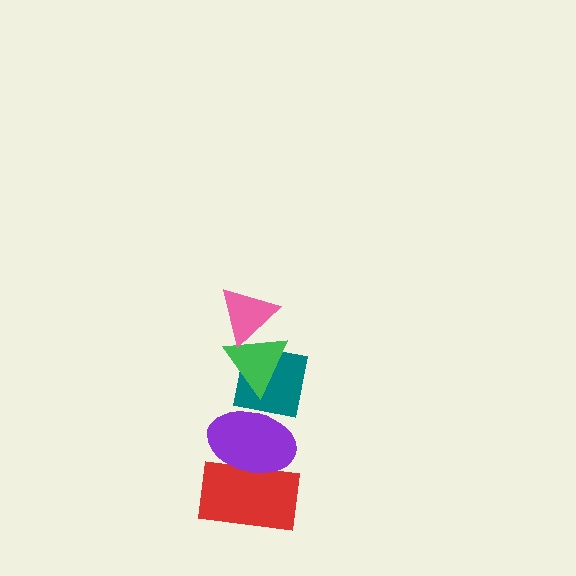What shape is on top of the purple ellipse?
The teal square is on top of the purple ellipse.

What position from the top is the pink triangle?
The pink triangle is 1st from the top.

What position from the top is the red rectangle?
The red rectangle is 5th from the top.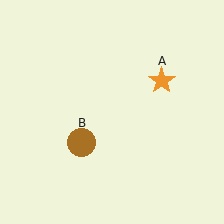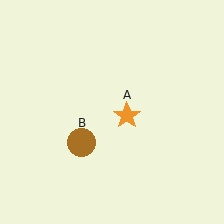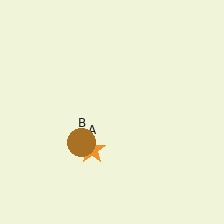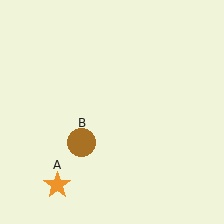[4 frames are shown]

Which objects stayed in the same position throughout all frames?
Brown circle (object B) remained stationary.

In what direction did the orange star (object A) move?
The orange star (object A) moved down and to the left.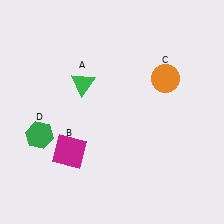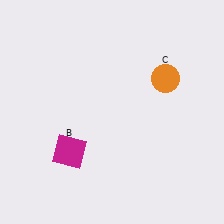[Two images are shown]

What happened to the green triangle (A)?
The green triangle (A) was removed in Image 2. It was in the top-left area of Image 1.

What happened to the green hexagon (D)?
The green hexagon (D) was removed in Image 2. It was in the bottom-left area of Image 1.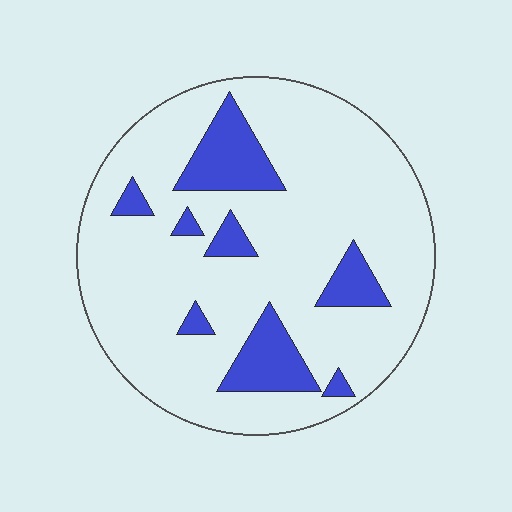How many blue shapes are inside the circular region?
8.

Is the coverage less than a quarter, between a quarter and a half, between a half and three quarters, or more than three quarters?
Less than a quarter.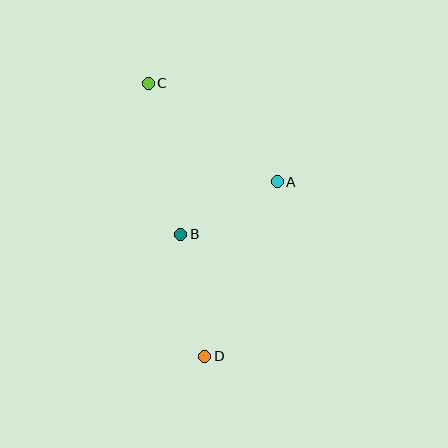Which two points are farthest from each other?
Points C and D are farthest from each other.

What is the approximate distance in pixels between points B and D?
The distance between B and D is approximately 124 pixels.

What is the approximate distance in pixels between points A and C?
The distance between A and C is approximately 162 pixels.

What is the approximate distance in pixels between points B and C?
The distance between B and C is approximately 154 pixels.